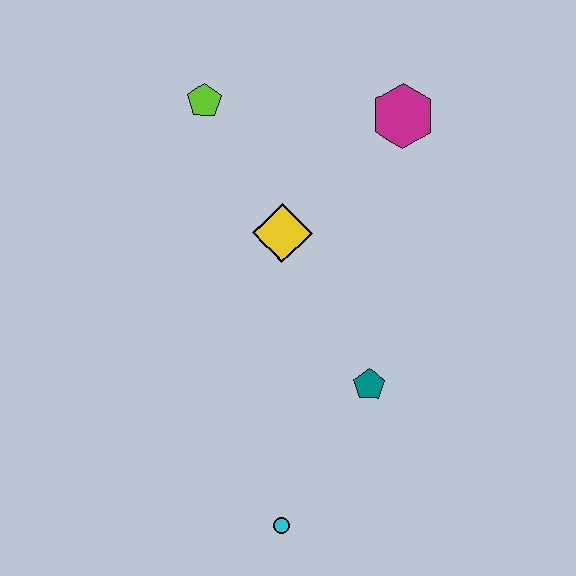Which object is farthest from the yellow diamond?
The cyan circle is farthest from the yellow diamond.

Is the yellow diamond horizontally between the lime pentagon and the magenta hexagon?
Yes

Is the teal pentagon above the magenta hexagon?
No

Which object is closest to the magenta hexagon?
The yellow diamond is closest to the magenta hexagon.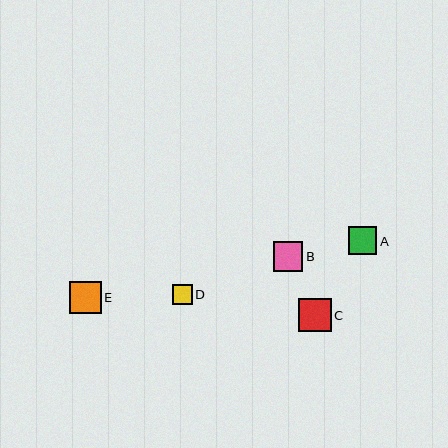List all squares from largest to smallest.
From largest to smallest: C, E, B, A, D.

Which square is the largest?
Square C is the largest with a size of approximately 33 pixels.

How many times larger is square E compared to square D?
Square E is approximately 1.6 times the size of square D.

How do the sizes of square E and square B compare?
Square E and square B are approximately the same size.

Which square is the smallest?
Square D is the smallest with a size of approximately 20 pixels.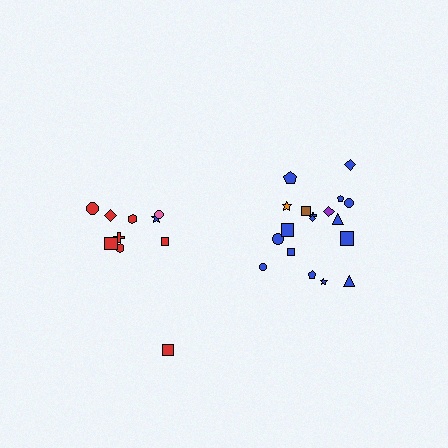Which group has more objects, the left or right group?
The right group.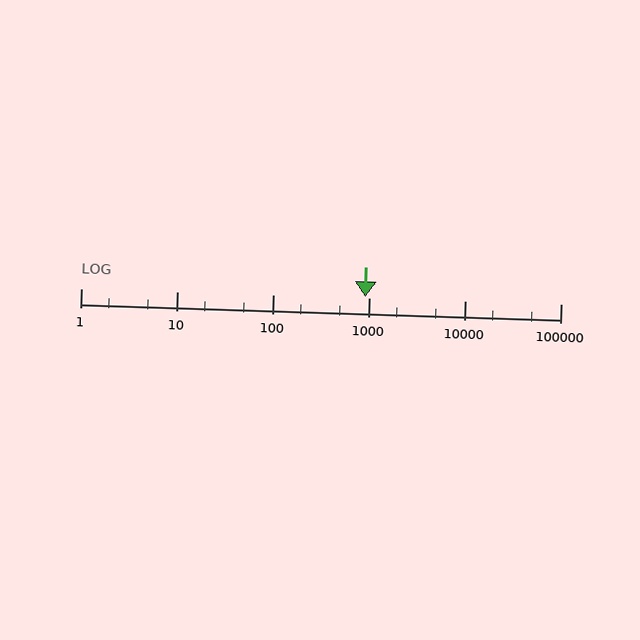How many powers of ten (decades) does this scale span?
The scale spans 5 decades, from 1 to 100000.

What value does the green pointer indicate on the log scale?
The pointer indicates approximately 910.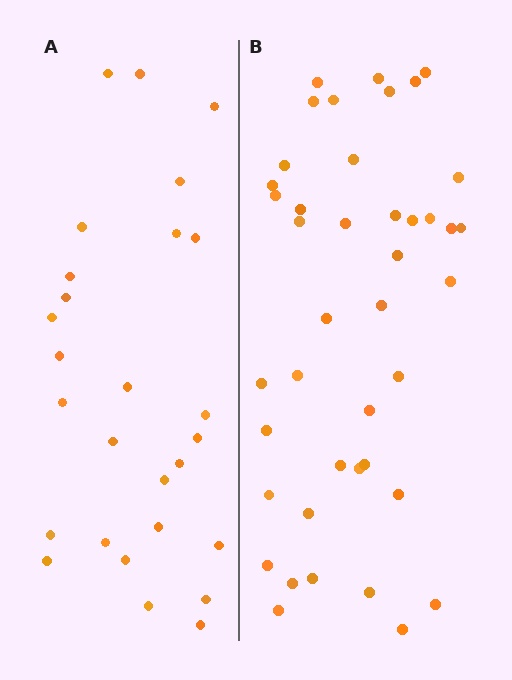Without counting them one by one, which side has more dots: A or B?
Region B (the right region) has more dots.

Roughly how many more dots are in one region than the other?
Region B has approximately 15 more dots than region A.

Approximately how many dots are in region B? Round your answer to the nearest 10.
About 40 dots. (The exact count is 42, which rounds to 40.)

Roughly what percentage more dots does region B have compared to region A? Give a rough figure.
About 55% more.